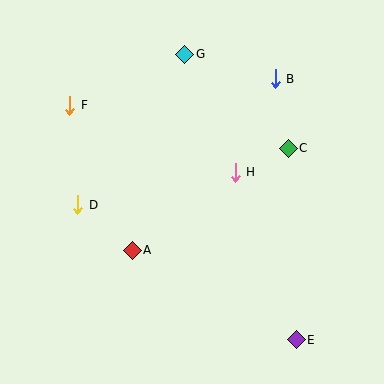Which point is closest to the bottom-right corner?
Point E is closest to the bottom-right corner.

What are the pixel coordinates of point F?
Point F is at (70, 105).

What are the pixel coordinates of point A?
Point A is at (132, 250).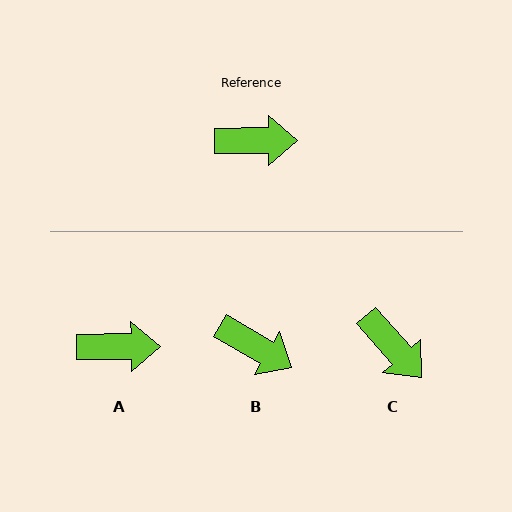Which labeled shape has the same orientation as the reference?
A.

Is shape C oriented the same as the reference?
No, it is off by about 49 degrees.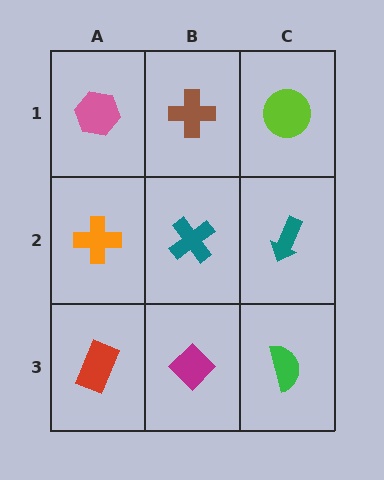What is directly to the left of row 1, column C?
A brown cross.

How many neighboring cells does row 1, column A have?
2.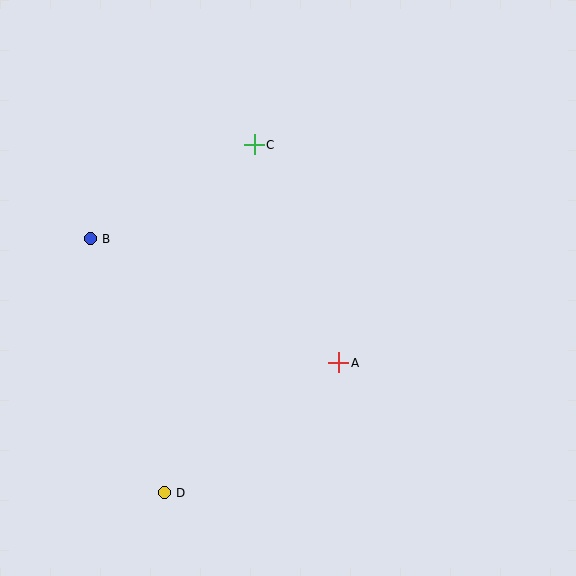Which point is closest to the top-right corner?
Point C is closest to the top-right corner.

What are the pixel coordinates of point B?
Point B is at (90, 239).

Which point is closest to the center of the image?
Point A at (339, 363) is closest to the center.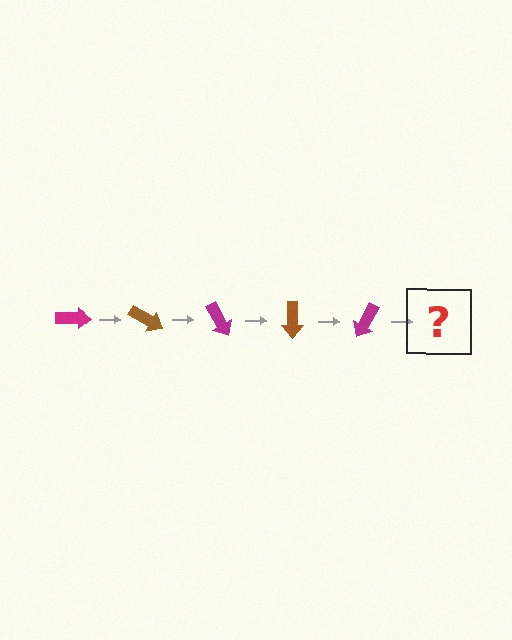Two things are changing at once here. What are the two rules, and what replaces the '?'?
The two rules are that it rotates 30 degrees each step and the color cycles through magenta and brown. The '?' should be a brown arrow, rotated 150 degrees from the start.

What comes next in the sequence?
The next element should be a brown arrow, rotated 150 degrees from the start.